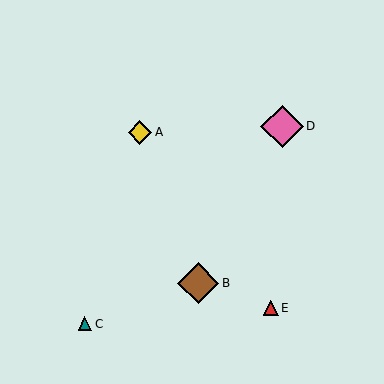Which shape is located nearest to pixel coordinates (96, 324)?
The teal triangle (labeled C) at (85, 324) is nearest to that location.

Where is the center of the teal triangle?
The center of the teal triangle is at (85, 324).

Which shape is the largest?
The pink diamond (labeled D) is the largest.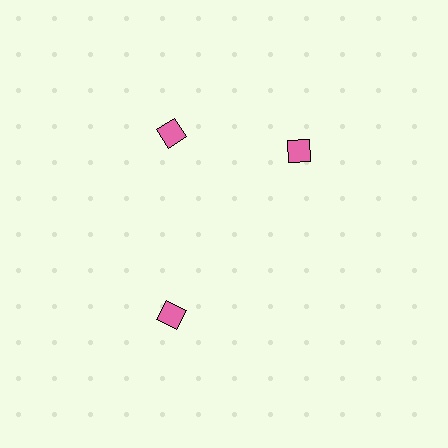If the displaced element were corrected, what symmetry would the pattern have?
It would have 3-fold rotational symmetry — the pattern would map onto itself every 120 degrees.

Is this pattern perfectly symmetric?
No. The 3 pink diamonds are arranged in a ring, but one element near the 3 o'clock position is rotated out of alignment along the ring, breaking the 3-fold rotational symmetry.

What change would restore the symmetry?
The symmetry would be restored by rotating it back into even spacing with its neighbors so that all 3 diamonds sit at equal angles and equal distance from the center.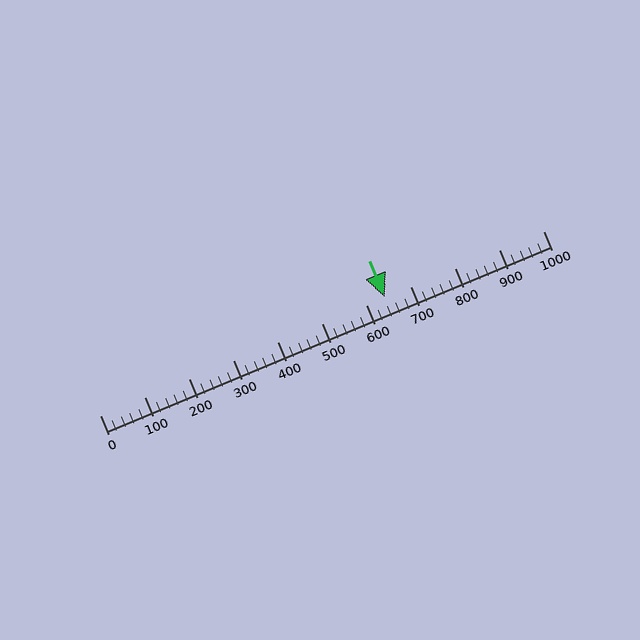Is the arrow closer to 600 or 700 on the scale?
The arrow is closer to 600.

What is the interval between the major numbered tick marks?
The major tick marks are spaced 100 units apart.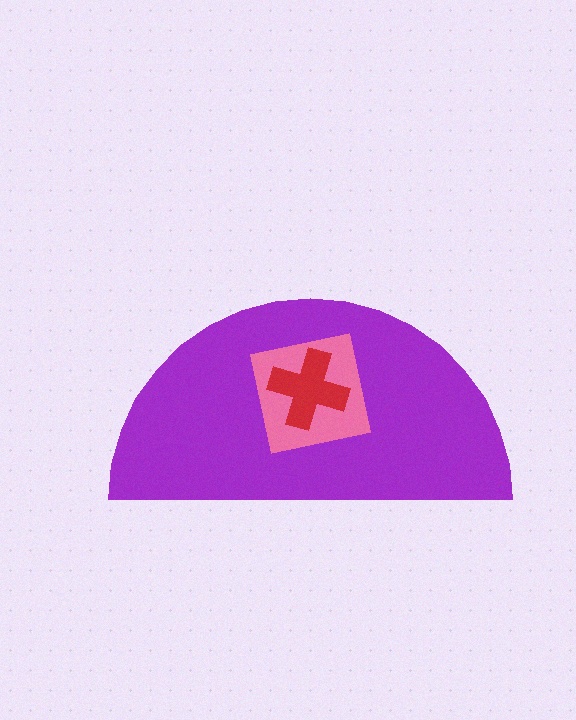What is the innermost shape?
The red cross.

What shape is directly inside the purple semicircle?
The pink square.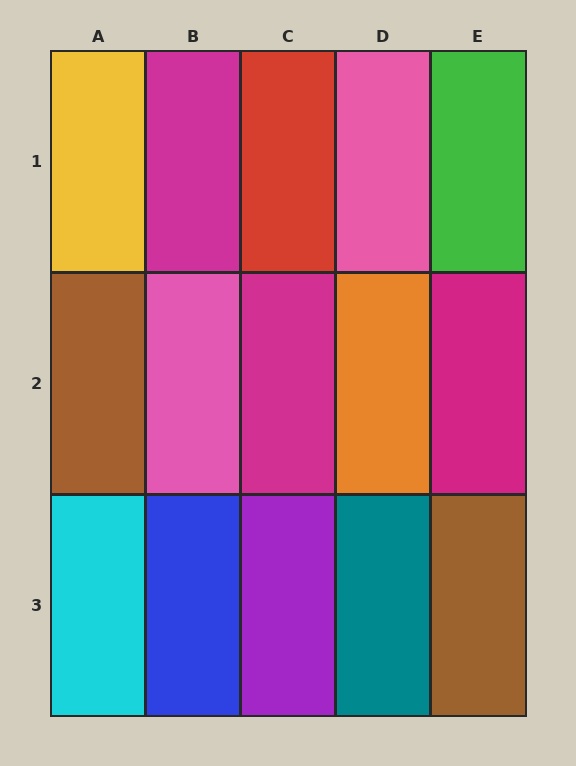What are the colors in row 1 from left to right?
Yellow, magenta, red, pink, green.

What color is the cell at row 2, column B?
Pink.